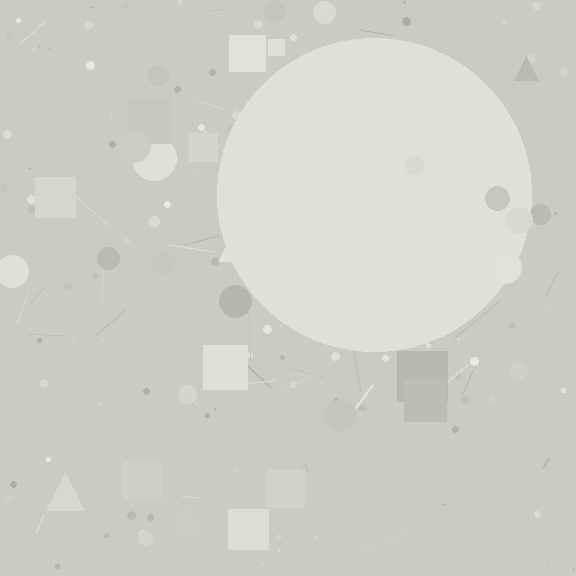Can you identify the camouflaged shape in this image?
The camouflaged shape is a circle.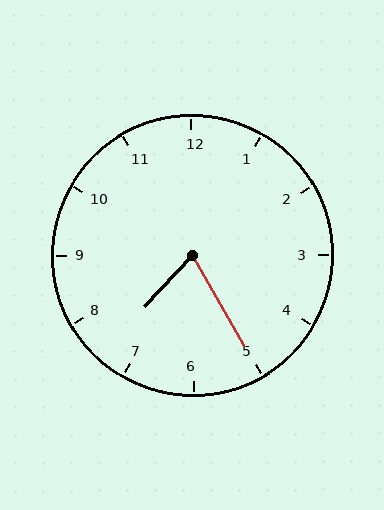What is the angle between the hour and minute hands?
Approximately 72 degrees.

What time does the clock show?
7:25.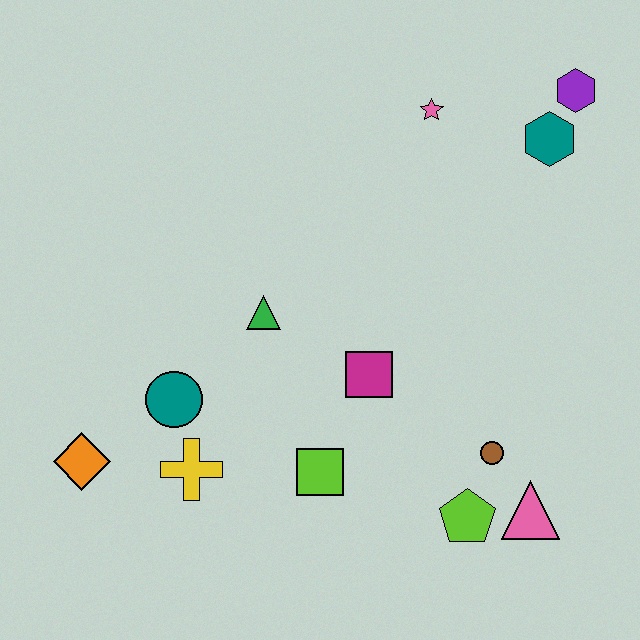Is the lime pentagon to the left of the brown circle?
Yes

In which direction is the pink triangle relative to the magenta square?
The pink triangle is to the right of the magenta square.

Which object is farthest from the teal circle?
The purple hexagon is farthest from the teal circle.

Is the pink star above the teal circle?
Yes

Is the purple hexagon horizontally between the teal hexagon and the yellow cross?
No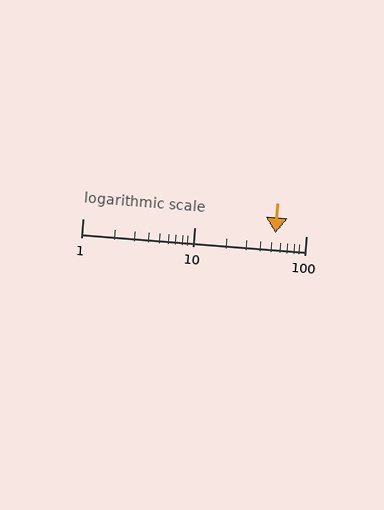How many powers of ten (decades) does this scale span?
The scale spans 2 decades, from 1 to 100.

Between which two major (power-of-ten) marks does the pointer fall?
The pointer is between 10 and 100.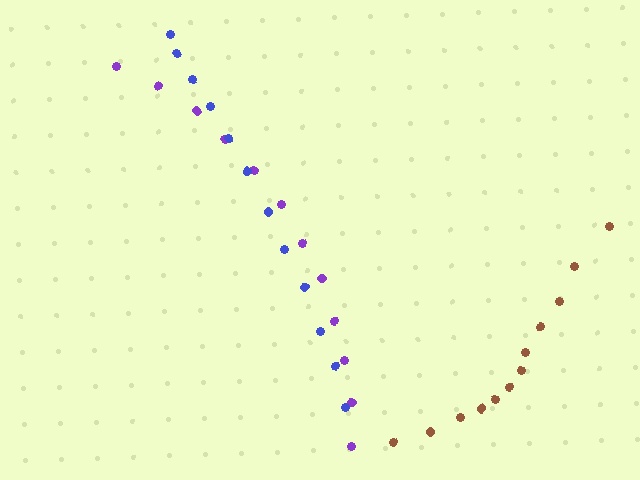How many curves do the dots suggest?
There are 3 distinct paths.